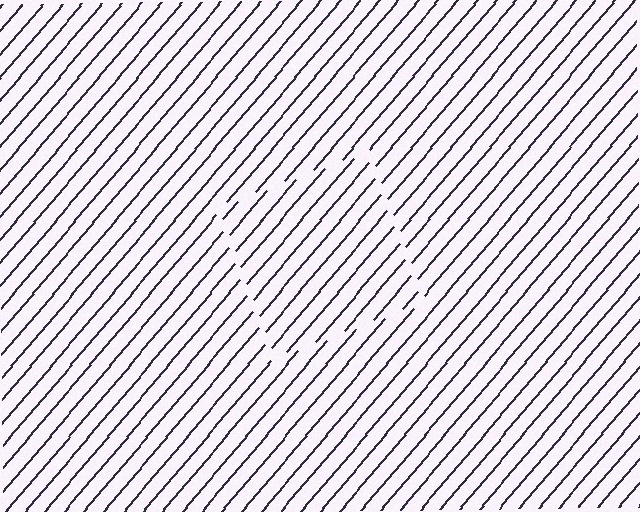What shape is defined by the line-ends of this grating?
An illusory square. The interior of the shape contains the same grating, shifted by half a period — the contour is defined by the phase discontinuity where line-ends from the inner and outer gratings abut.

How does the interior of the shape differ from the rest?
The interior of the shape contains the same grating, shifted by half a period — the contour is defined by the phase discontinuity where line-ends from the inner and outer gratings abut.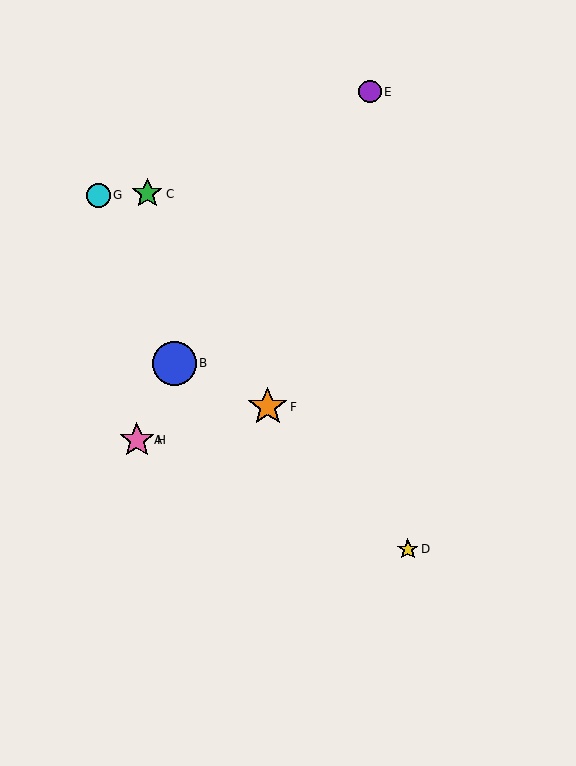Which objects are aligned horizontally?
Objects A, H are aligned horizontally.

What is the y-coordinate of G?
Object G is at y≈195.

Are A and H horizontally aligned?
Yes, both are at y≈440.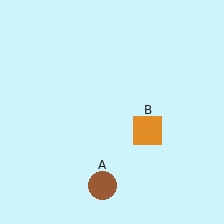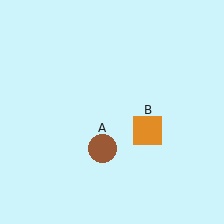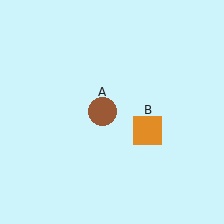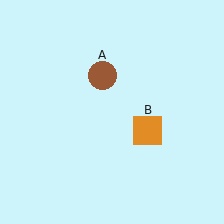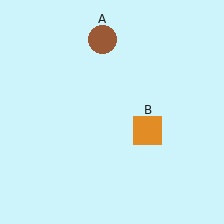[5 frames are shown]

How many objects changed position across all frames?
1 object changed position: brown circle (object A).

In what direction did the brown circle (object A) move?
The brown circle (object A) moved up.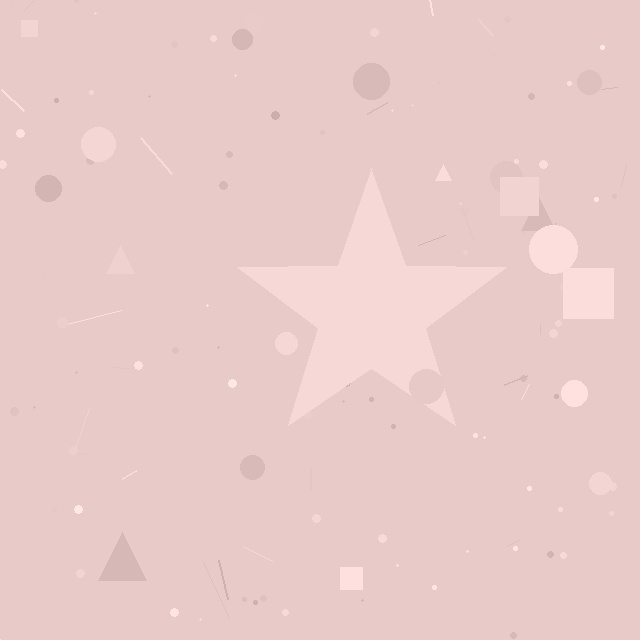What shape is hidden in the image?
A star is hidden in the image.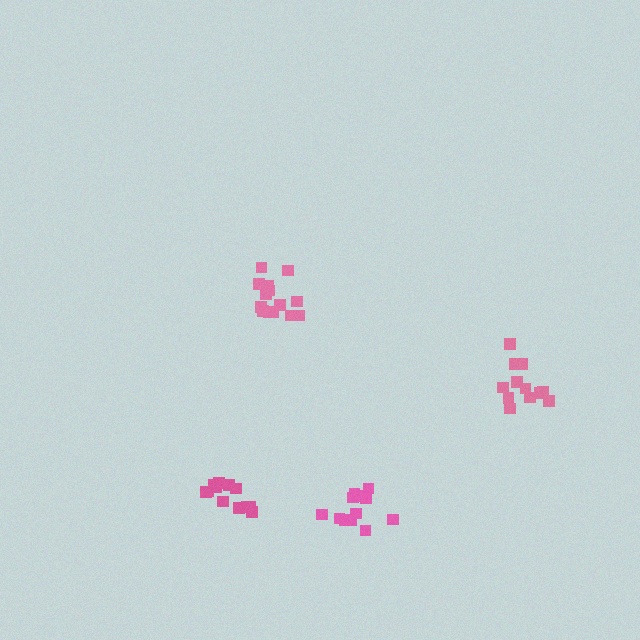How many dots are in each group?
Group 1: 12 dots, Group 2: 15 dots, Group 3: 12 dots, Group 4: 12 dots (51 total).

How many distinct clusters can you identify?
There are 4 distinct clusters.